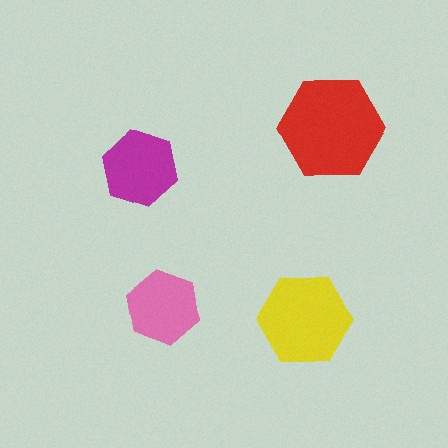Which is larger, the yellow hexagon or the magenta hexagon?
The yellow one.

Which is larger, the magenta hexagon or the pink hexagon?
The magenta one.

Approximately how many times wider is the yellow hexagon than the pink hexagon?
About 1.5 times wider.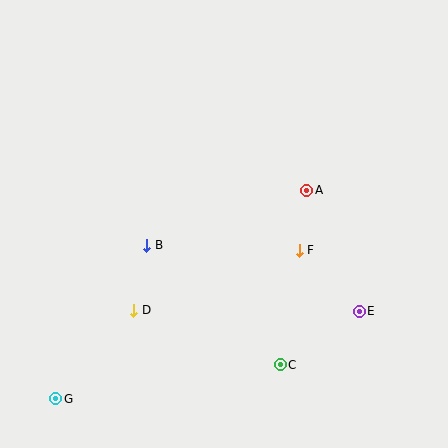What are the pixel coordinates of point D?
Point D is at (134, 310).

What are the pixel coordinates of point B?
Point B is at (147, 245).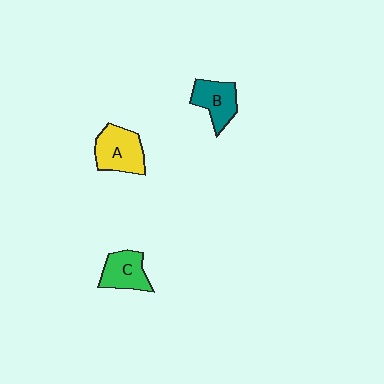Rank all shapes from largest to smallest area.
From largest to smallest: A (yellow), B (teal), C (green).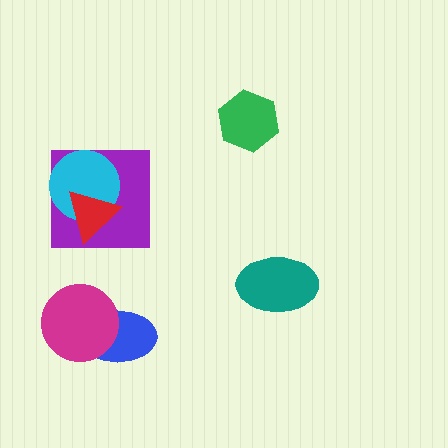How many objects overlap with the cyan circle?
2 objects overlap with the cyan circle.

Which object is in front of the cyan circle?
The red triangle is in front of the cyan circle.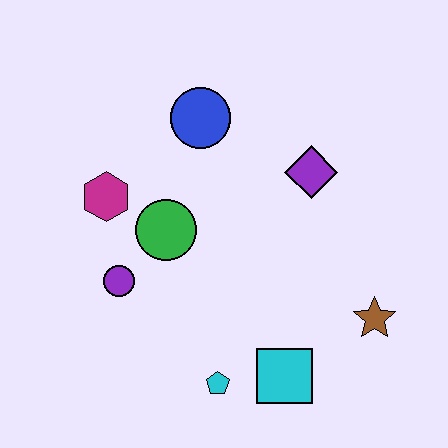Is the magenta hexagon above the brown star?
Yes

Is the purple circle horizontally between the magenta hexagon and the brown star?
Yes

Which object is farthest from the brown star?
The magenta hexagon is farthest from the brown star.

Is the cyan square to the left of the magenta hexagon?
No